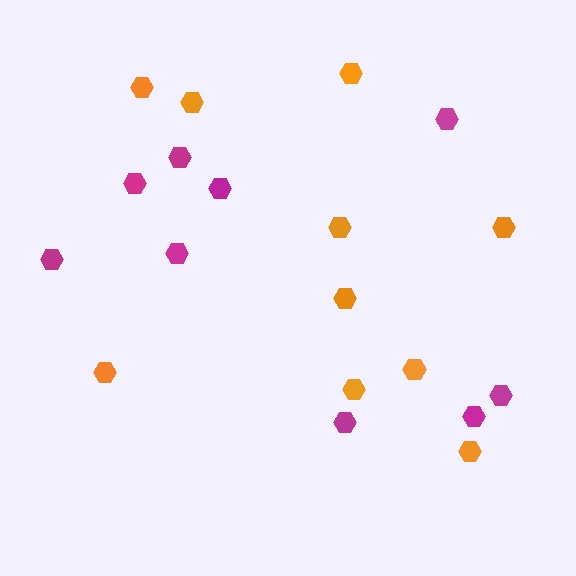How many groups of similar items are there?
There are 2 groups: one group of magenta hexagons (9) and one group of orange hexagons (10).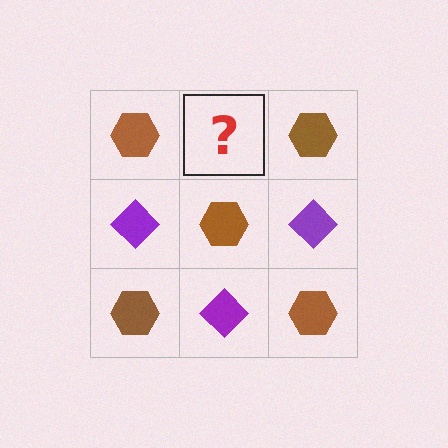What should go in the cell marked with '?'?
The missing cell should contain a purple diamond.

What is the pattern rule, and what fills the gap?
The rule is that it alternates brown hexagon and purple diamond in a checkerboard pattern. The gap should be filled with a purple diamond.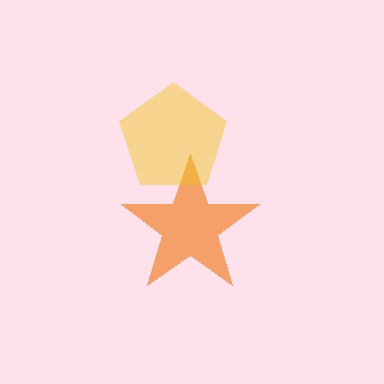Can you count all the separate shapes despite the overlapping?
Yes, there are 2 separate shapes.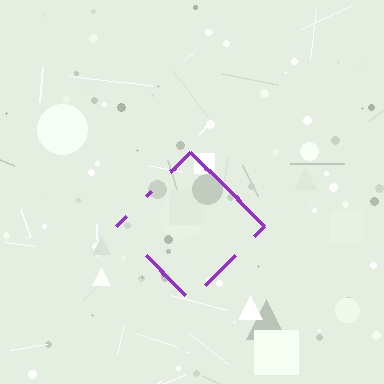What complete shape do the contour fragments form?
The contour fragments form a diamond.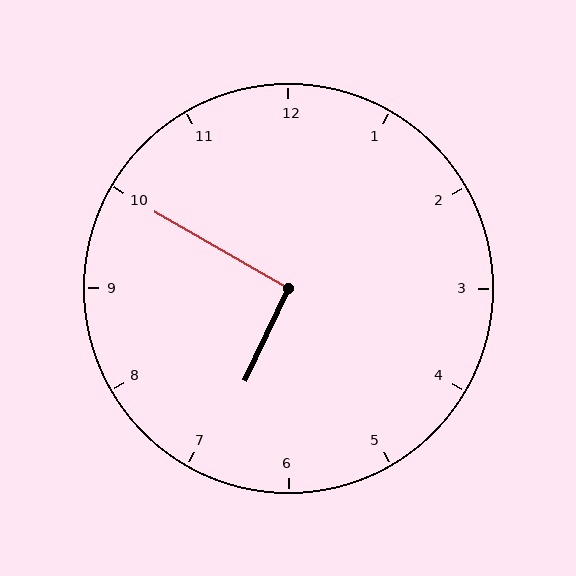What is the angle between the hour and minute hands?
Approximately 95 degrees.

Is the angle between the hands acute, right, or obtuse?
It is right.